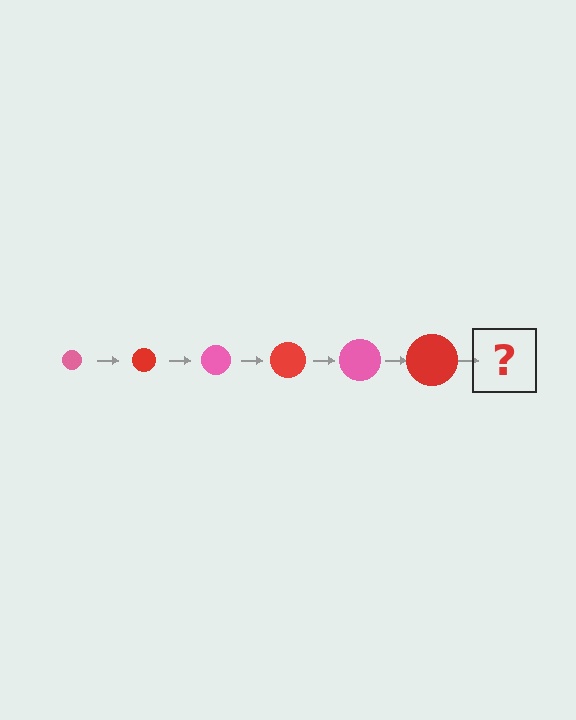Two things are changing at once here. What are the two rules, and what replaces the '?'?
The two rules are that the circle grows larger each step and the color cycles through pink and red. The '?' should be a pink circle, larger than the previous one.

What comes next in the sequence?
The next element should be a pink circle, larger than the previous one.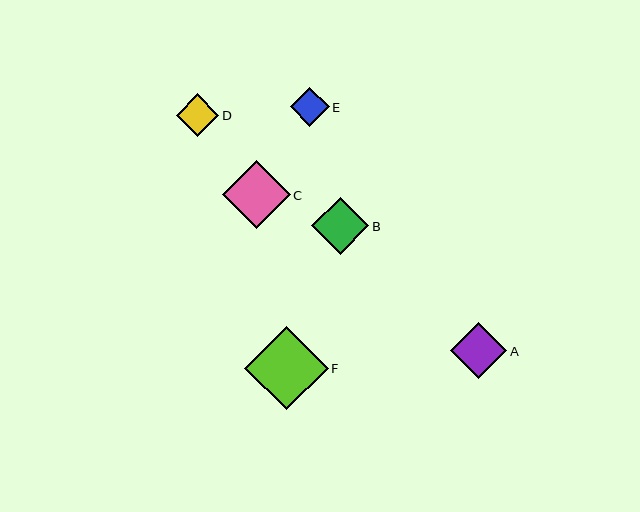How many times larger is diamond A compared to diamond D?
Diamond A is approximately 1.3 times the size of diamond D.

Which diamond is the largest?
Diamond F is the largest with a size of approximately 83 pixels.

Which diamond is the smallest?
Diamond E is the smallest with a size of approximately 39 pixels.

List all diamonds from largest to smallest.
From largest to smallest: F, C, B, A, D, E.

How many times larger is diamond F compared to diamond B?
Diamond F is approximately 1.5 times the size of diamond B.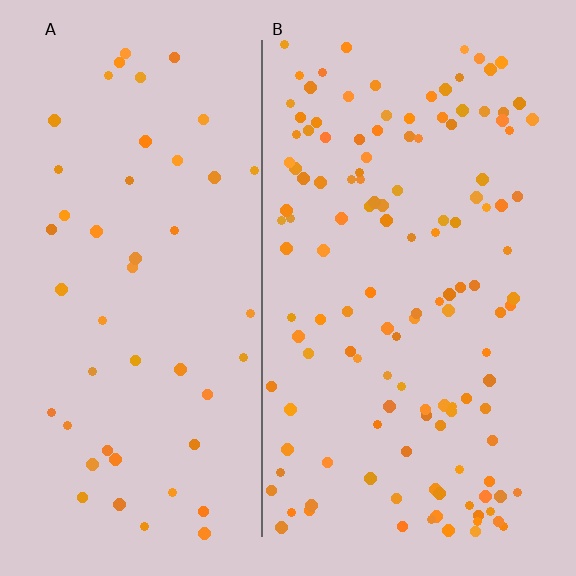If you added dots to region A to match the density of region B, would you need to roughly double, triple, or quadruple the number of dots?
Approximately triple.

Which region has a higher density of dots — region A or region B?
B (the right).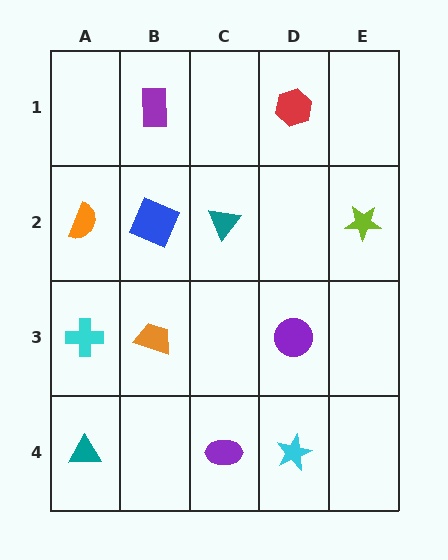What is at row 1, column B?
A purple rectangle.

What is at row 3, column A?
A cyan cross.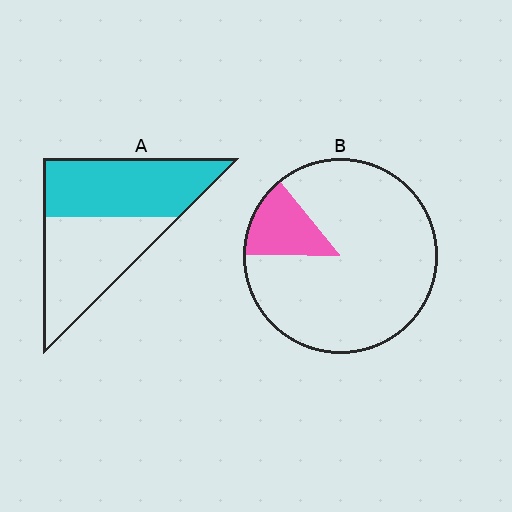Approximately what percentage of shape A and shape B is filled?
A is approximately 50% and B is approximately 15%.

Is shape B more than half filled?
No.